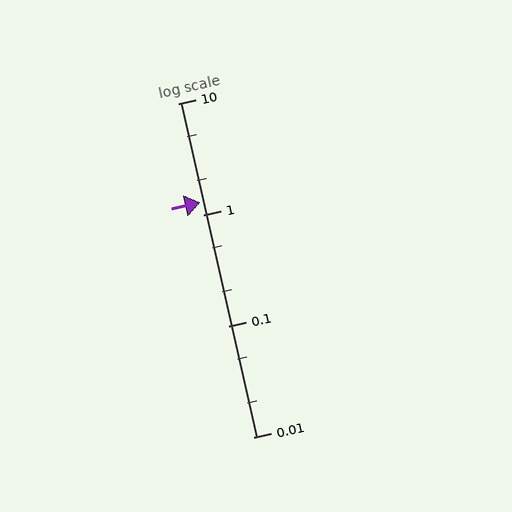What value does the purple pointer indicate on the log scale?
The pointer indicates approximately 1.3.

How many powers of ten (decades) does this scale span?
The scale spans 3 decades, from 0.01 to 10.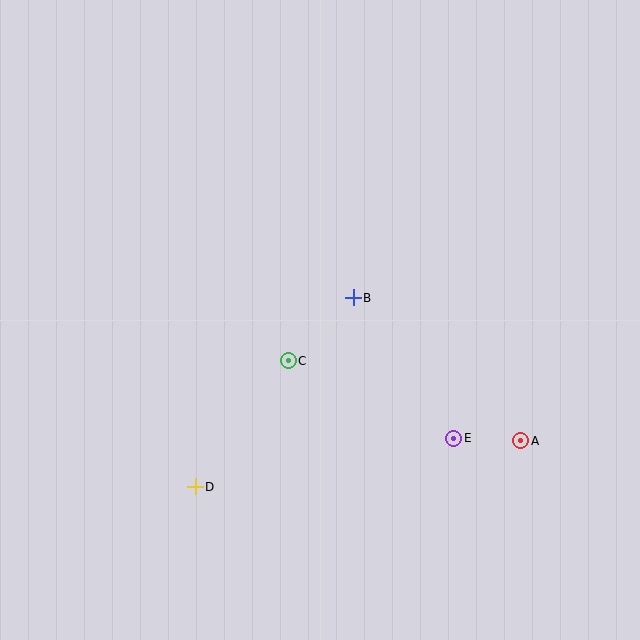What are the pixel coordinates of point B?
Point B is at (353, 298).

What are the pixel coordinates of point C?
Point C is at (288, 361).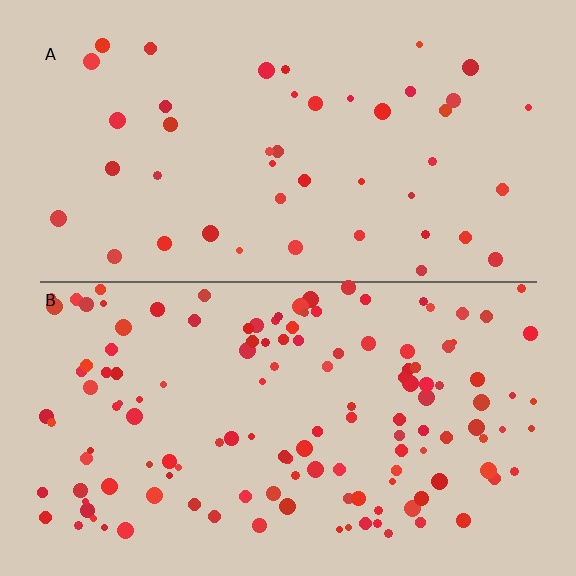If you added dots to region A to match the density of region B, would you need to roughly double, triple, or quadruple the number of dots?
Approximately triple.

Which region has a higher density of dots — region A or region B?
B (the bottom).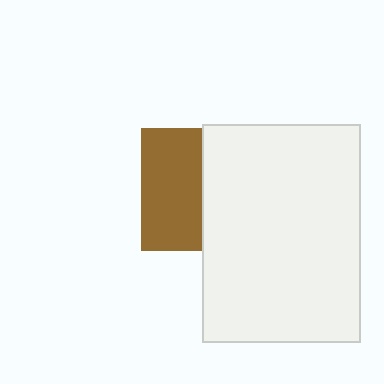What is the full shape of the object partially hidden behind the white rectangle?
The partially hidden object is a brown square.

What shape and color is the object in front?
The object in front is a white rectangle.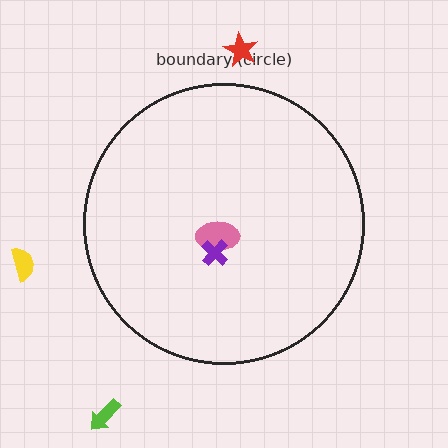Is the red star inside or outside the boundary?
Outside.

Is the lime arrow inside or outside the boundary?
Outside.